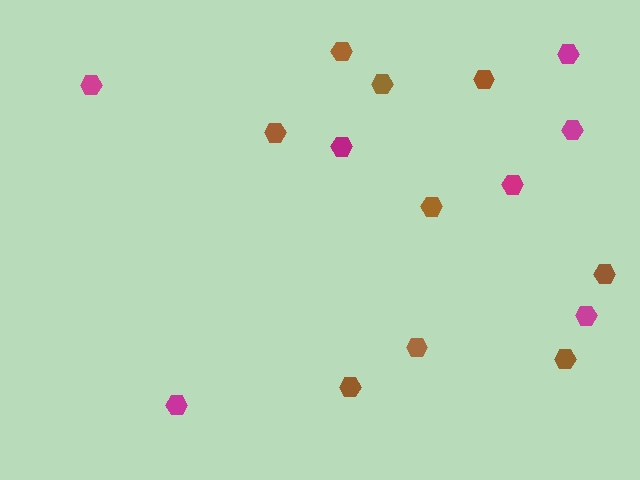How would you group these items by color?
There are 2 groups: one group of brown hexagons (9) and one group of magenta hexagons (7).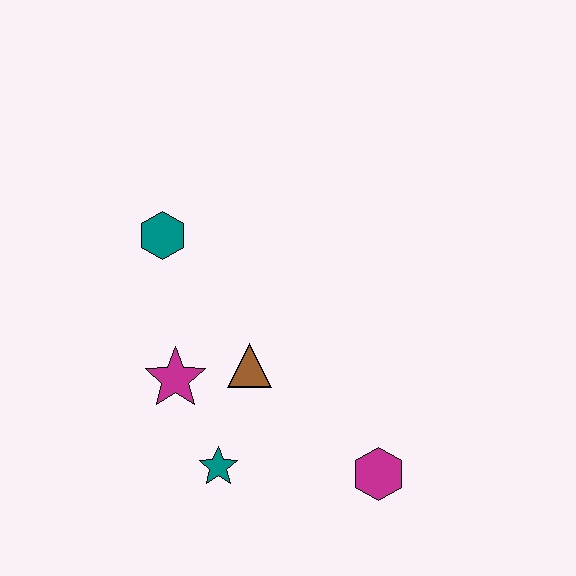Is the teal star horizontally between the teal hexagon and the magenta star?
No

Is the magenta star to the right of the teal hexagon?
Yes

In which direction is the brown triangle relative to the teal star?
The brown triangle is above the teal star.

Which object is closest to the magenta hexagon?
The teal star is closest to the magenta hexagon.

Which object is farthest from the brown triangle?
The magenta hexagon is farthest from the brown triangle.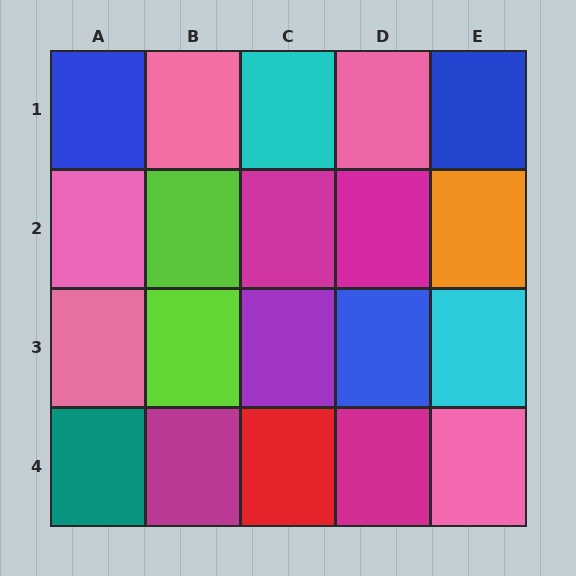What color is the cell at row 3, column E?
Cyan.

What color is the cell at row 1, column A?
Blue.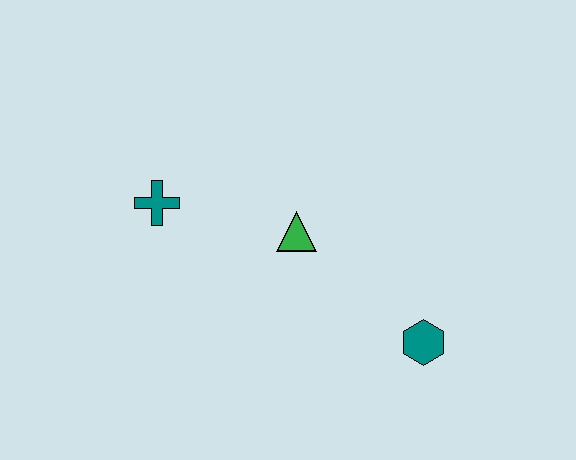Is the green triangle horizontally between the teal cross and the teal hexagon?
Yes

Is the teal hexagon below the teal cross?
Yes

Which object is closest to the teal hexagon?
The green triangle is closest to the teal hexagon.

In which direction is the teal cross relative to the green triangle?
The teal cross is to the left of the green triangle.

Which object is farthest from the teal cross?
The teal hexagon is farthest from the teal cross.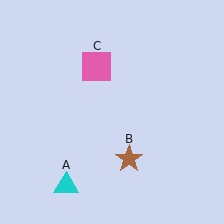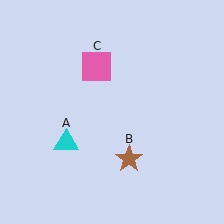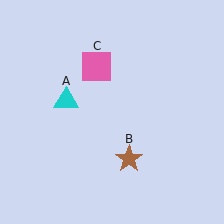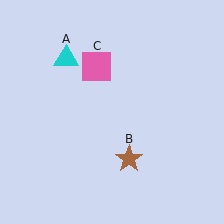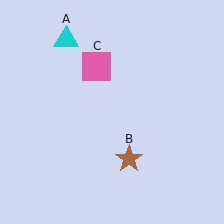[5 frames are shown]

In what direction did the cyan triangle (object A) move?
The cyan triangle (object A) moved up.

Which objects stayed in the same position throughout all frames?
Brown star (object B) and pink square (object C) remained stationary.